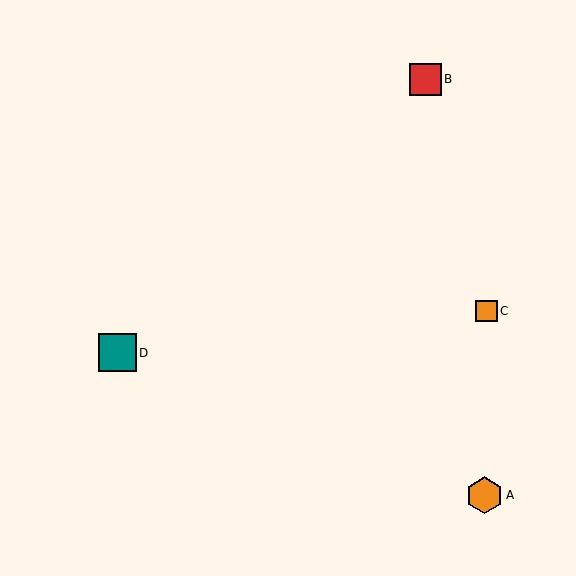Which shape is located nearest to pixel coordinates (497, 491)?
The orange hexagon (labeled A) at (485, 495) is nearest to that location.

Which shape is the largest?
The teal square (labeled D) is the largest.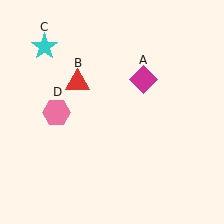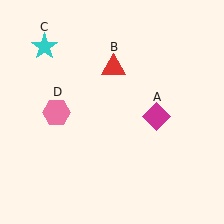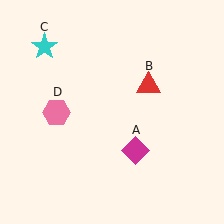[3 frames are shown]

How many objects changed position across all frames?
2 objects changed position: magenta diamond (object A), red triangle (object B).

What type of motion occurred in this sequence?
The magenta diamond (object A), red triangle (object B) rotated clockwise around the center of the scene.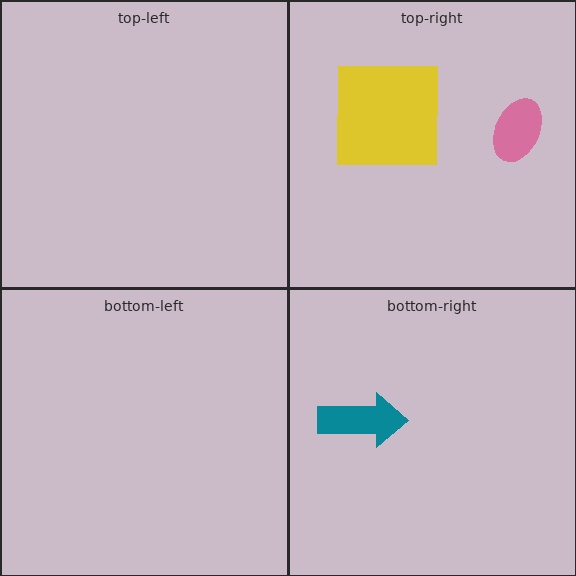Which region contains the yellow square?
The top-right region.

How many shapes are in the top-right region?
2.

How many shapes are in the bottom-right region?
1.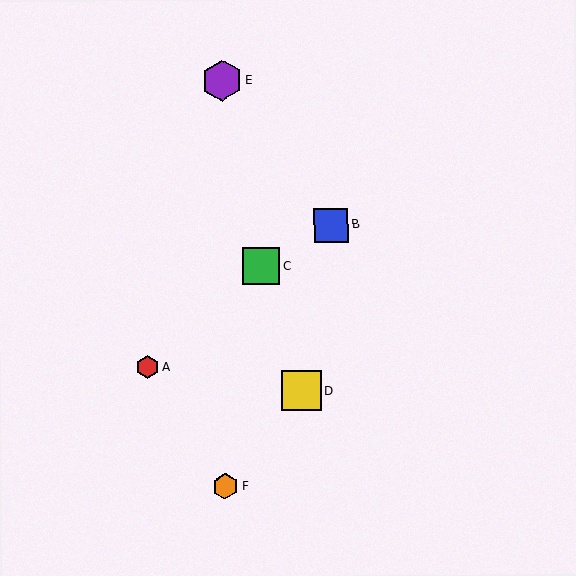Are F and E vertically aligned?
Yes, both are at x≈225.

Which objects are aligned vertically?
Objects E, F are aligned vertically.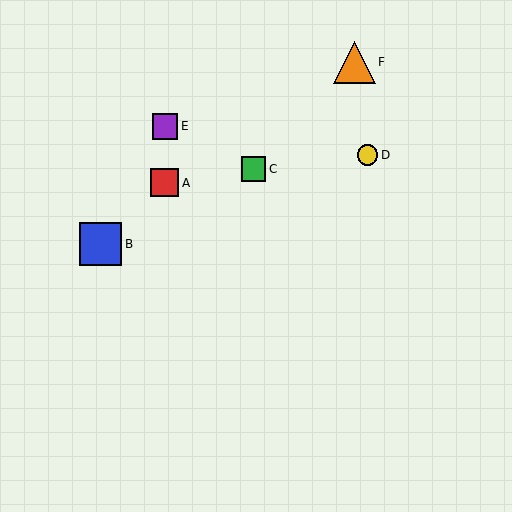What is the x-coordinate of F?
Object F is at x≈354.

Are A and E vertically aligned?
Yes, both are at x≈165.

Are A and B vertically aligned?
No, A is at x≈165 and B is at x≈101.